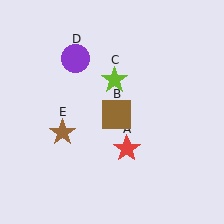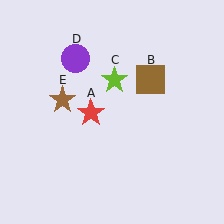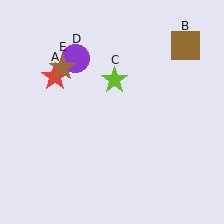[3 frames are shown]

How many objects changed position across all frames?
3 objects changed position: red star (object A), brown square (object B), brown star (object E).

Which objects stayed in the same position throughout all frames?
Lime star (object C) and purple circle (object D) remained stationary.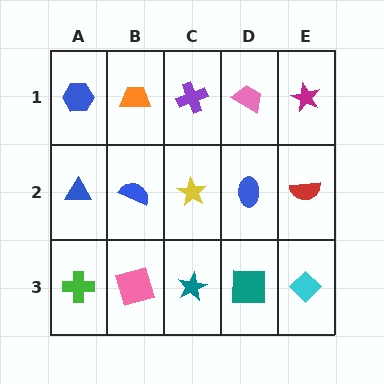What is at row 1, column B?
An orange trapezoid.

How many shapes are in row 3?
5 shapes.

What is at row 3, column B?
A pink square.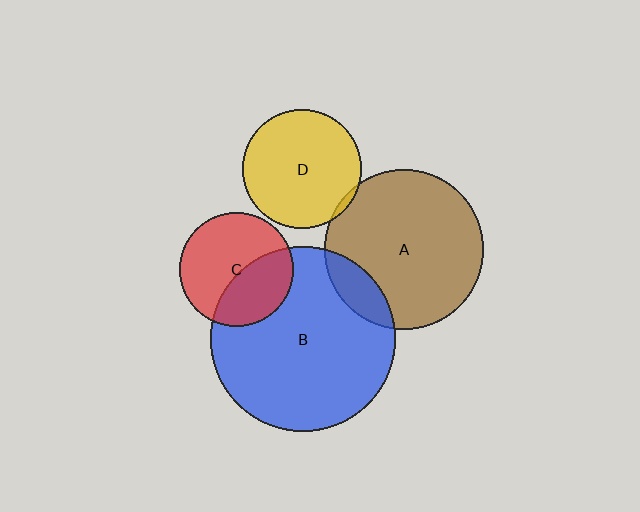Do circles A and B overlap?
Yes.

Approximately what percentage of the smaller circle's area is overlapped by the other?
Approximately 15%.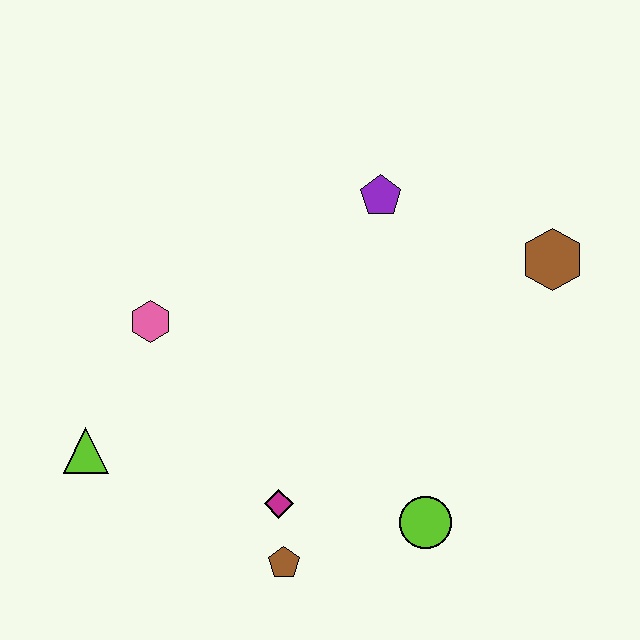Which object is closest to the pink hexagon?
The lime triangle is closest to the pink hexagon.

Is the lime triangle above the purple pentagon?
No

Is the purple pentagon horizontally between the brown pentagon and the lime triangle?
No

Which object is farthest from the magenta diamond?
The brown hexagon is farthest from the magenta diamond.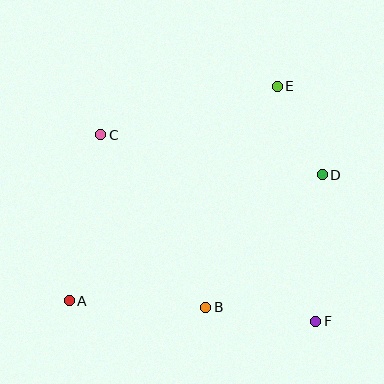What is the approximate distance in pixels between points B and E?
The distance between B and E is approximately 232 pixels.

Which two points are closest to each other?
Points D and E are closest to each other.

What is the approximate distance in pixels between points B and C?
The distance between B and C is approximately 202 pixels.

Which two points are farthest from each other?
Points A and E are farthest from each other.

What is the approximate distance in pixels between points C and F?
The distance between C and F is approximately 284 pixels.